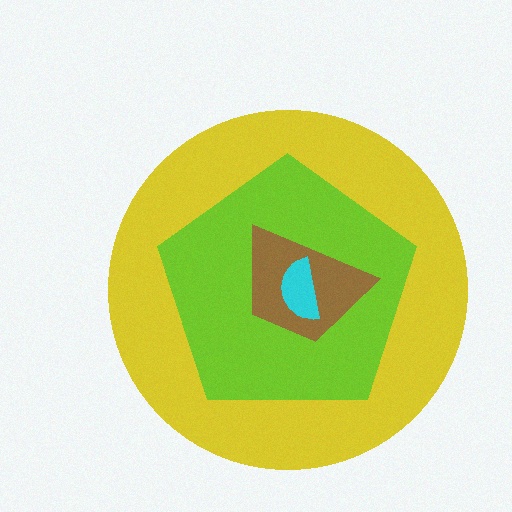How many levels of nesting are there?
4.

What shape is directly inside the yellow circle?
The lime pentagon.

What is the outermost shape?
The yellow circle.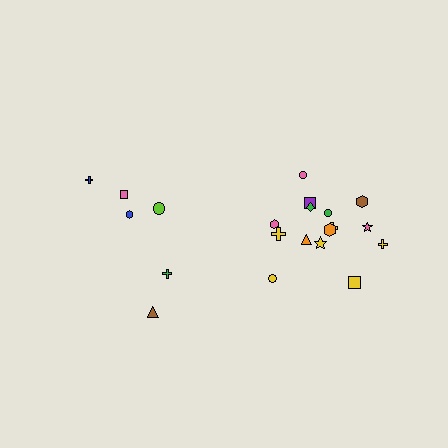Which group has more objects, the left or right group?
The right group.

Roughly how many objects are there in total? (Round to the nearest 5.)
Roughly 20 objects in total.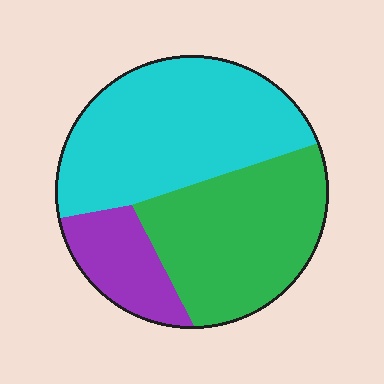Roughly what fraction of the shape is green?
Green takes up between a quarter and a half of the shape.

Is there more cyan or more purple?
Cyan.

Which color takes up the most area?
Cyan, at roughly 45%.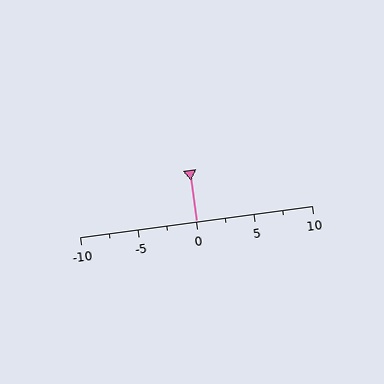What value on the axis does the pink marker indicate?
The marker indicates approximately 0.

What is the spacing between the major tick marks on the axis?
The major ticks are spaced 5 apart.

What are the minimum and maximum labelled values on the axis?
The axis runs from -10 to 10.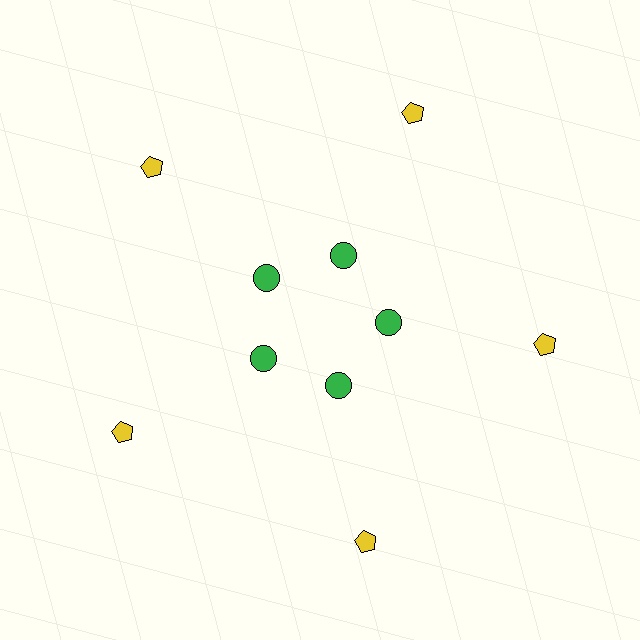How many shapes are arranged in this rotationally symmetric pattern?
There are 10 shapes, arranged in 5 groups of 2.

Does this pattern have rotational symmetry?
Yes, this pattern has 5-fold rotational symmetry. It looks the same after rotating 72 degrees around the center.